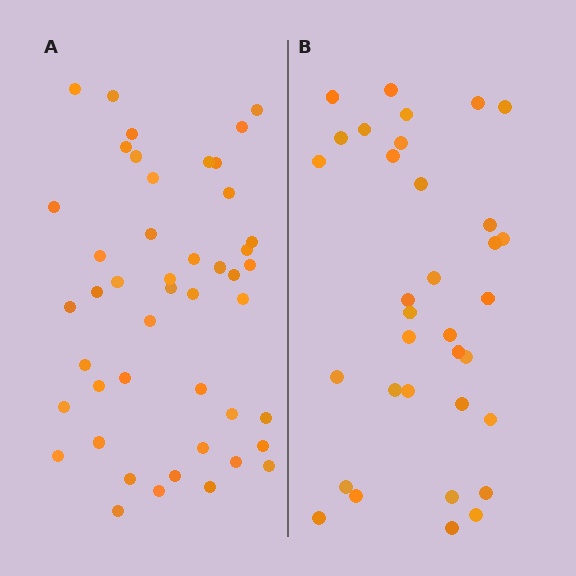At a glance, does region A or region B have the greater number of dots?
Region A (the left region) has more dots.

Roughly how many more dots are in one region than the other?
Region A has roughly 12 or so more dots than region B.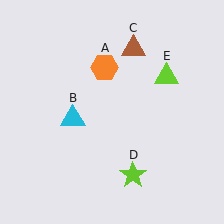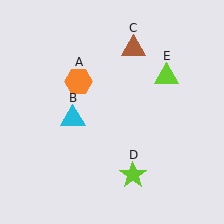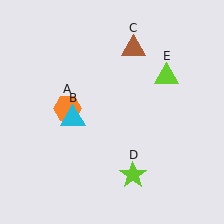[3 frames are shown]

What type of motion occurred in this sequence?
The orange hexagon (object A) rotated counterclockwise around the center of the scene.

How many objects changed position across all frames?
1 object changed position: orange hexagon (object A).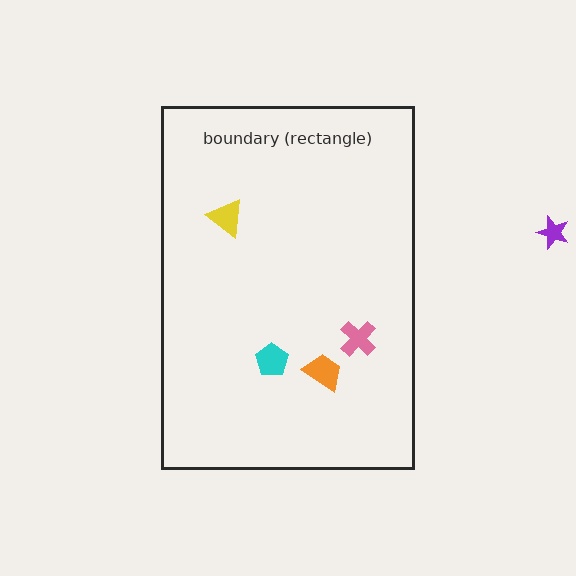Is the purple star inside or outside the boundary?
Outside.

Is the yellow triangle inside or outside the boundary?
Inside.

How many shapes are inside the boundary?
4 inside, 1 outside.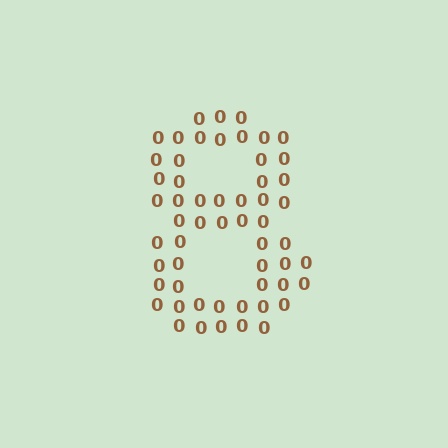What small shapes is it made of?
It is made of small digit 0's.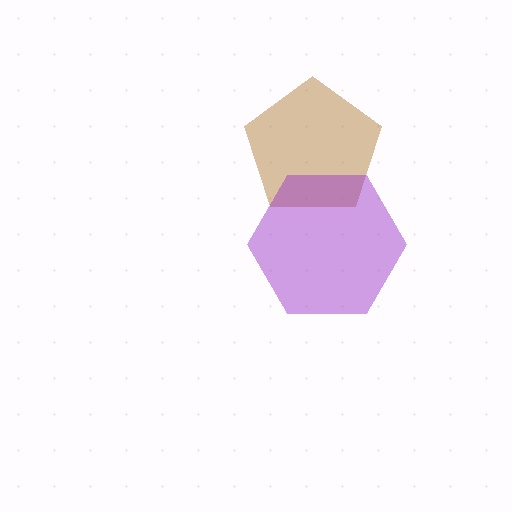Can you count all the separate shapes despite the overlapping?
Yes, there are 2 separate shapes.